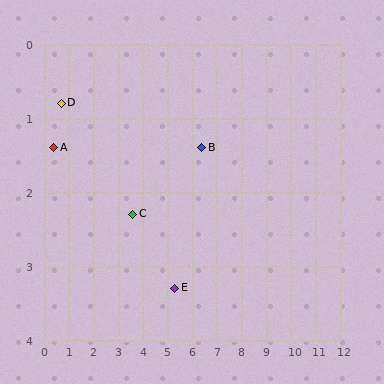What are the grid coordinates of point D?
Point D is at approximately (0.7, 0.8).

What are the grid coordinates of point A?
Point A is at approximately (0.4, 1.4).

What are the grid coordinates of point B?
Point B is at approximately (6.4, 1.4).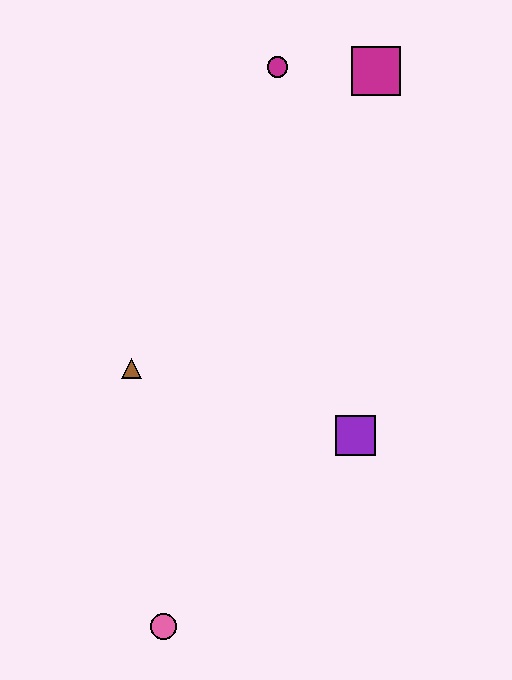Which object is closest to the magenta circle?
The magenta square is closest to the magenta circle.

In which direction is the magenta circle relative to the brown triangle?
The magenta circle is above the brown triangle.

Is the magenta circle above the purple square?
Yes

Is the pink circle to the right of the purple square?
No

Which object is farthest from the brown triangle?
The magenta square is farthest from the brown triangle.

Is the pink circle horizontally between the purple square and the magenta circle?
No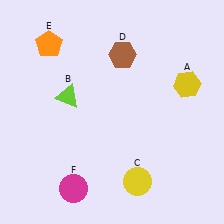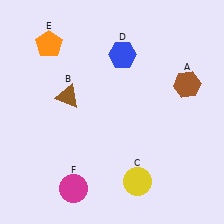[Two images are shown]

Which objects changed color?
A changed from yellow to brown. B changed from lime to brown. D changed from brown to blue.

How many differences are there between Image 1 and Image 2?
There are 3 differences between the two images.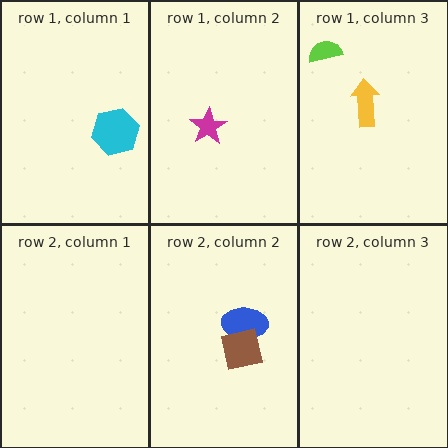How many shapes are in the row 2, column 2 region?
2.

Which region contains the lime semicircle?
The row 1, column 3 region.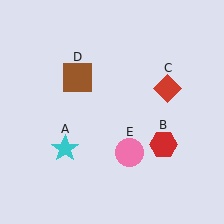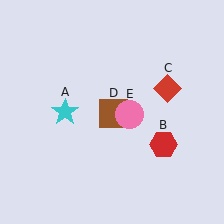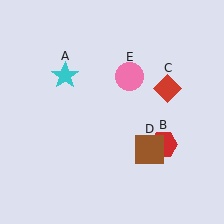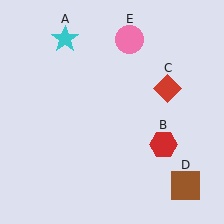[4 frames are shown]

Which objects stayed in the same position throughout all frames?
Red hexagon (object B) and red diamond (object C) remained stationary.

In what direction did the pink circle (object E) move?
The pink circle (object E) moved up.